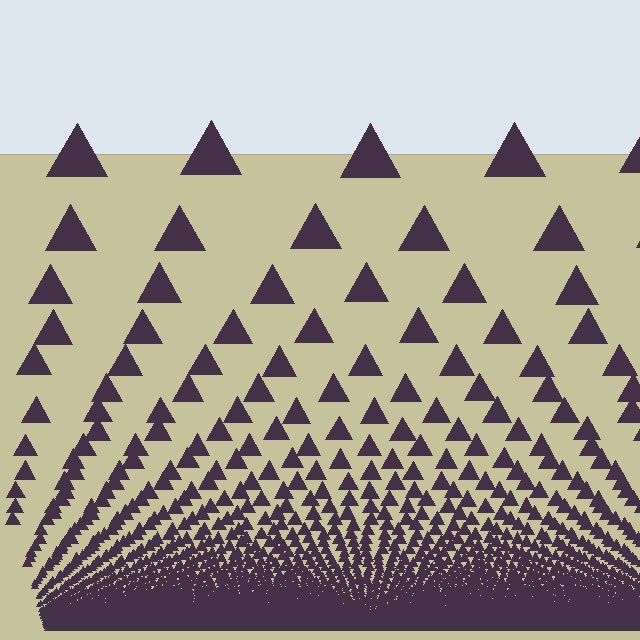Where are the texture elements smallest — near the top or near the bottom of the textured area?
Near the bottom.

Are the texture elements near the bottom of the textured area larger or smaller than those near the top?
Smaller. The gradient is inverted — elements near the bottom are smaller and denser.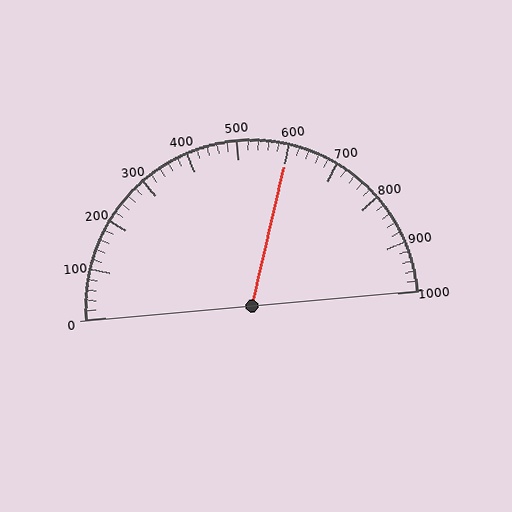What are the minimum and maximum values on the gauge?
The gauge ranges from 0 to 1000.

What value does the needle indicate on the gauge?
The needle indicates approximately 600.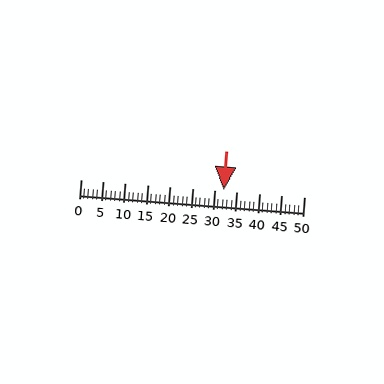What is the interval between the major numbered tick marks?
The major tick marks are spaced 5 units apart.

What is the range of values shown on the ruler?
The ruler shows values from 0 to 50.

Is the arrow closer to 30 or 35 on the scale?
The arrow is closer to 30.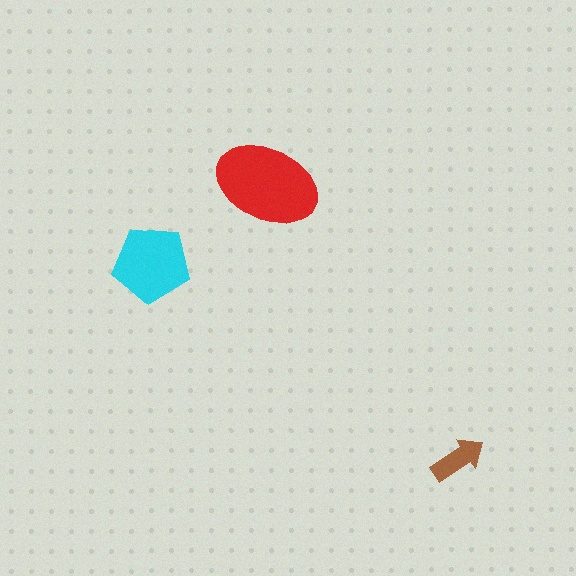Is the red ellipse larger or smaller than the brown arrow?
Larger.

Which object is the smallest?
The brown arrow.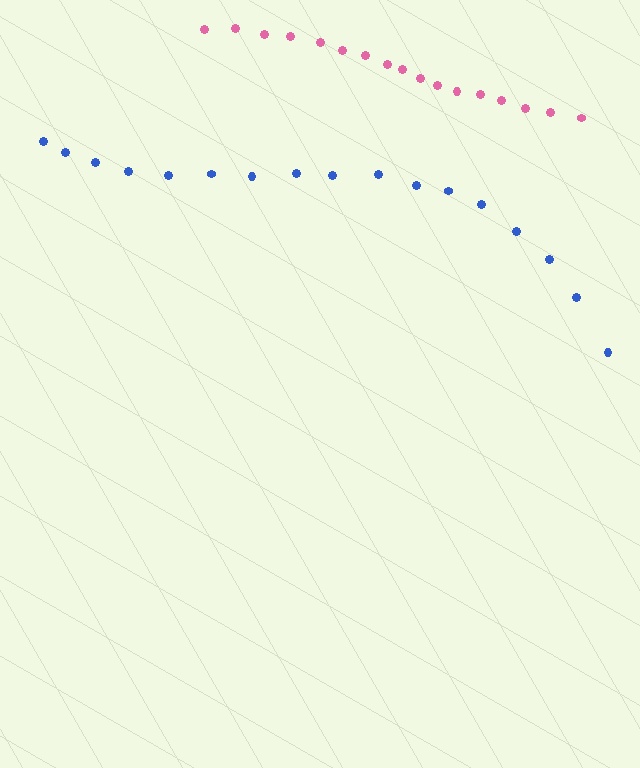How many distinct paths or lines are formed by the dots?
There are 2 distinct paths.